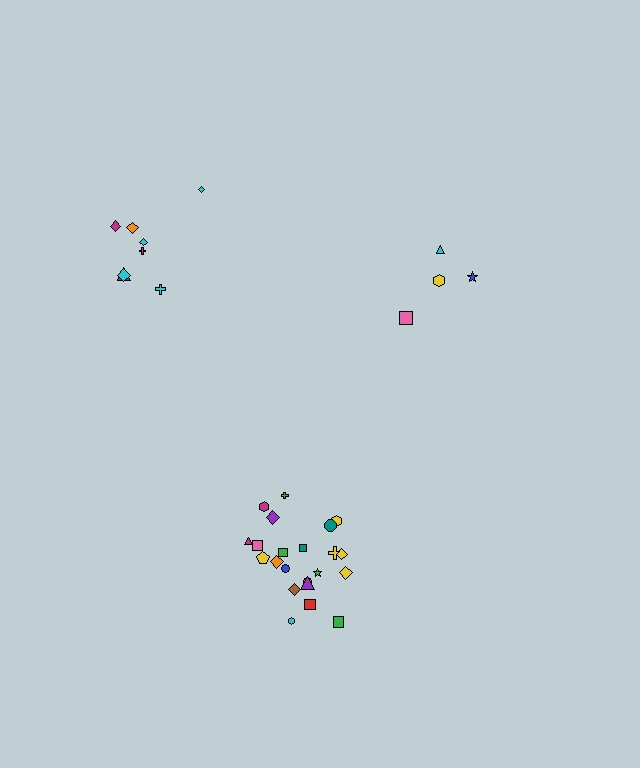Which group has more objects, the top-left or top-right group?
The top-left group.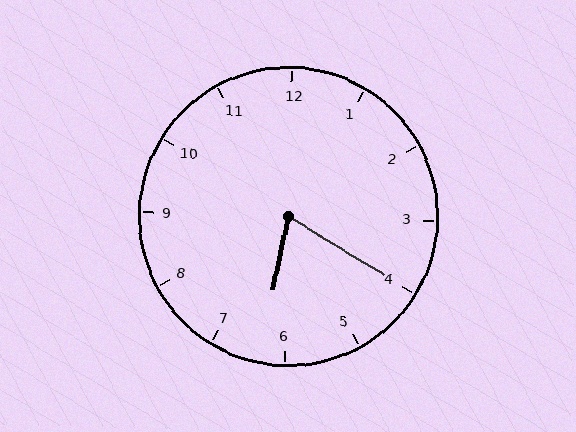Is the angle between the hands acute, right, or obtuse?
It is acute.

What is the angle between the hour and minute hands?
Approximately 70 degrees.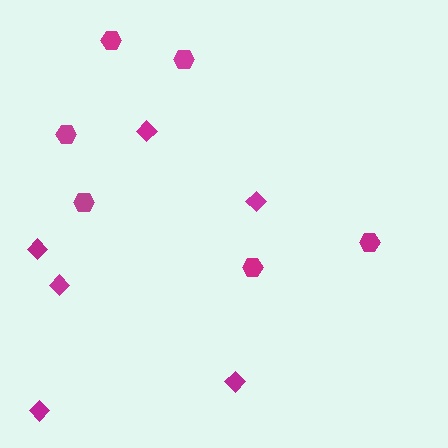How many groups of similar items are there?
There are 2 groups: one group of diamonds (6) and one group of hexagons (6).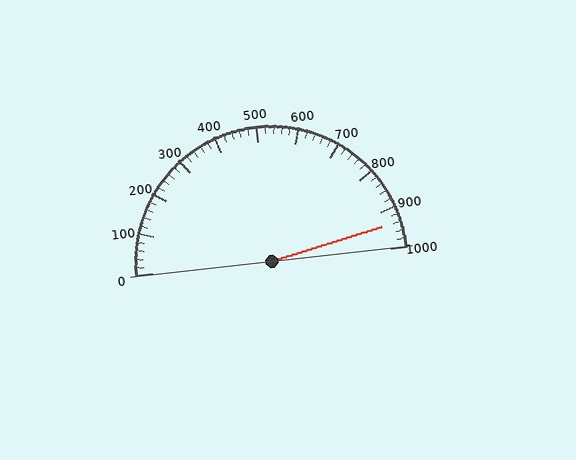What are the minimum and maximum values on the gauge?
The gauge ranges from 0 to 1000.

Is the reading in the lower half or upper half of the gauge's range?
The reading is in the upper half of the range (0 to 1000).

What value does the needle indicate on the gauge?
The needle indicates approximately 940.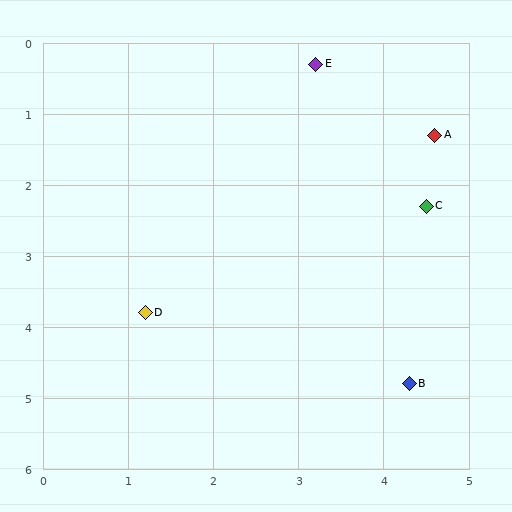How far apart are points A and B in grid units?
Points A and B are about 3.5 grid units apart.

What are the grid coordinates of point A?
Point A is at approximately (4.6, 1.3).